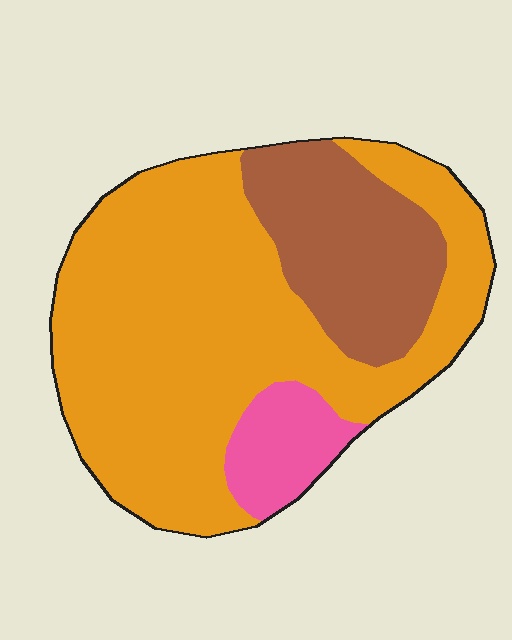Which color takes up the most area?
Orange, at roughly 70%.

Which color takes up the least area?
Pink, at roughly 10%.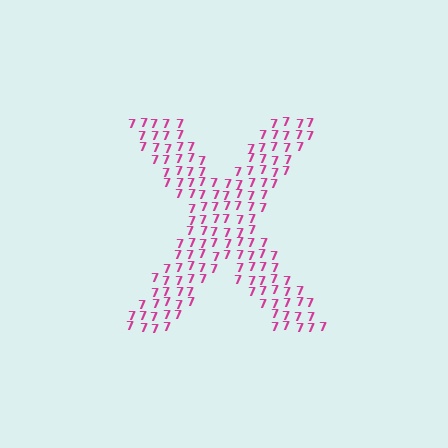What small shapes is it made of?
It is made of small digit 7's.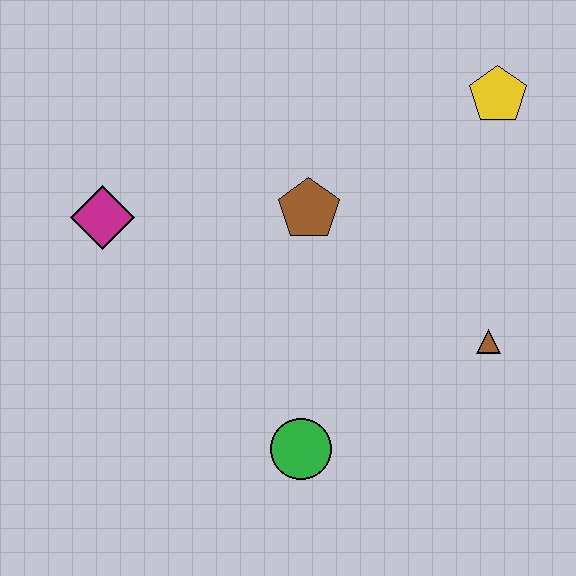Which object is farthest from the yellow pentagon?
The magenta diamond is farthest from the yellow pentagon.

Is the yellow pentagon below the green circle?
No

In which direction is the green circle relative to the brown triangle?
The green circle is to the left of the brown triangle.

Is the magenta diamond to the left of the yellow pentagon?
Yes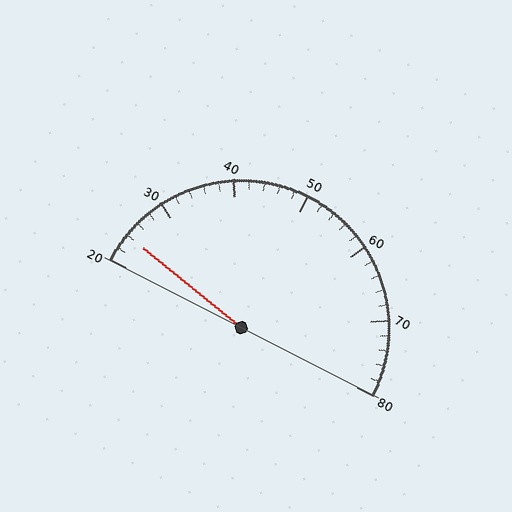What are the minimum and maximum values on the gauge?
The gauge ranges from 20 to 80.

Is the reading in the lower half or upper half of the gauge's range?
The reading is in the lower half of the range (20 to 80).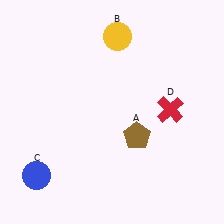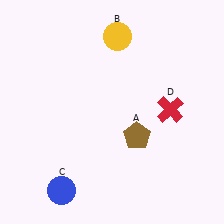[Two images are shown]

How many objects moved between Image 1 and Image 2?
1 object moved between the two images.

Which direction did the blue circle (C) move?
The blue circle (C) moved right.